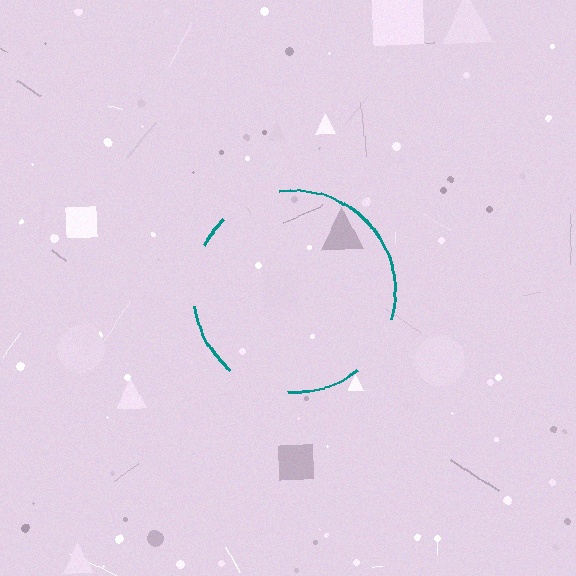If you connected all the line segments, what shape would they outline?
They would outline a circle.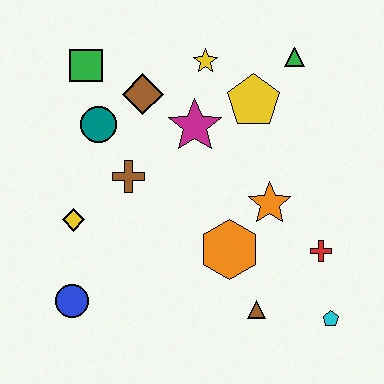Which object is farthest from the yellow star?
The cyan pentagon is farthest from the yellow star.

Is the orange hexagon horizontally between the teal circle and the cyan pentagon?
Yes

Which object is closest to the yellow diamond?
The brown cross is closest to the yellow diamond.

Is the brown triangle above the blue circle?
No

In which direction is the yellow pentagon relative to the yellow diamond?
The yellow pentagon is to the right of the yellow diamond.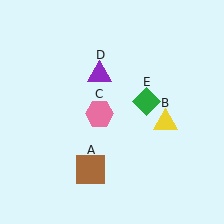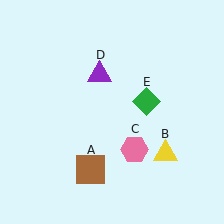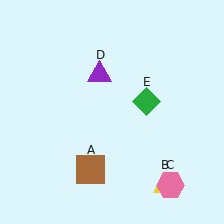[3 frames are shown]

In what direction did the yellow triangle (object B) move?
The yellow triangle (object B) moved down.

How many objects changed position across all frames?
2 objects changed position: yellow triangle (object B), pink hexagon (object C).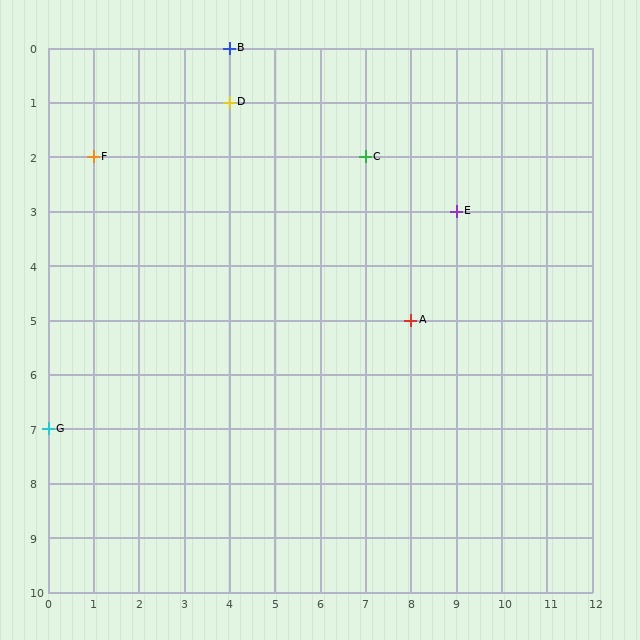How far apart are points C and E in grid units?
Points C and E are 2 columns and 1 row apart (about 2.2 grid units diagonally).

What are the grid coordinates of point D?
Point D is at grid coordinates (4, 1).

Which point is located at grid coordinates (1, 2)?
Point F is at (1, 2).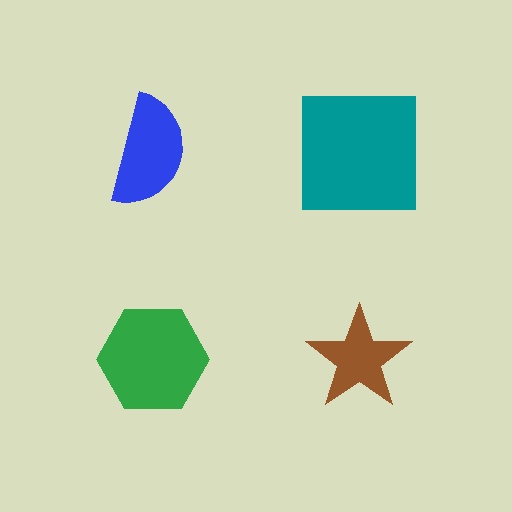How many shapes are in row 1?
2 shapes.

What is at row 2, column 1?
A green hexagon.